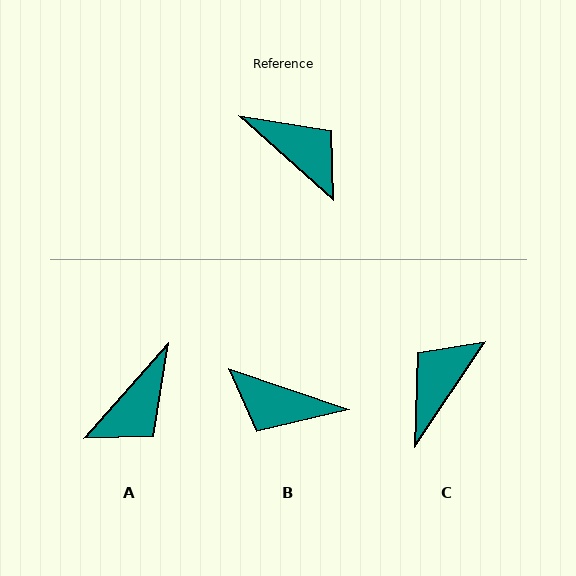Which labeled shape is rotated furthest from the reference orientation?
B, about 157 degrees away.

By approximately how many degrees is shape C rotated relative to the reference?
Approximately 97 degrees counter-clockwise.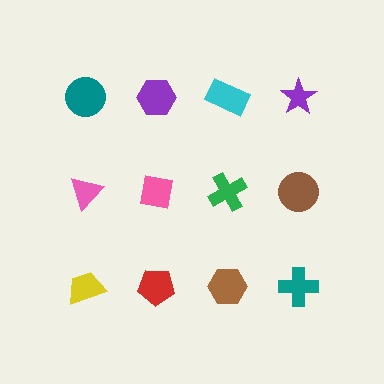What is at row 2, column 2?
A pink square.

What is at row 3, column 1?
A yellow trapezoid.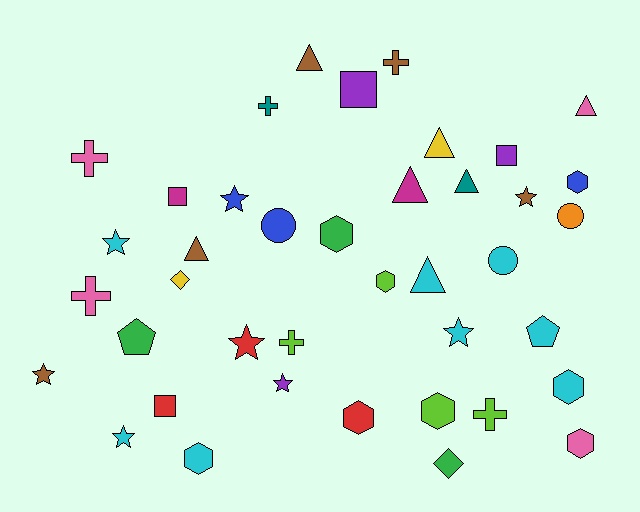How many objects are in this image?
There are 40 objects.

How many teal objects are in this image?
There are 2 teal objects.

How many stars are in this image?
There are 8 stars.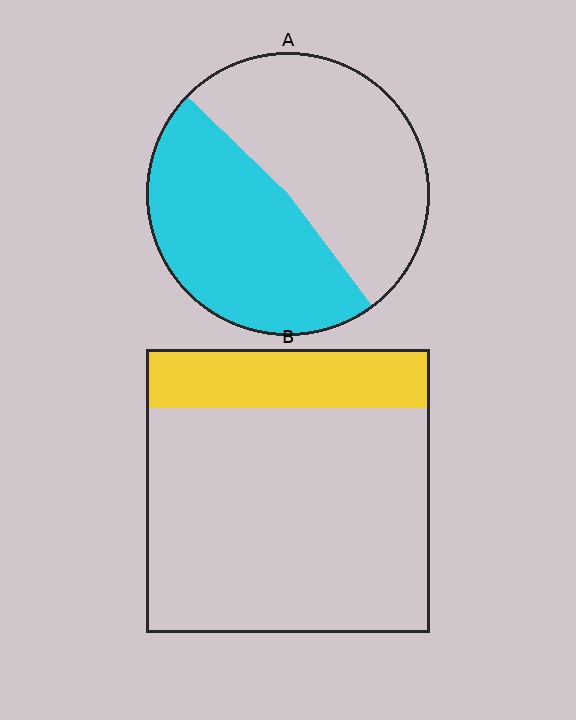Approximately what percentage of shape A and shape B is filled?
A is approximately 50% and B is approximately 20%.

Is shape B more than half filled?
No.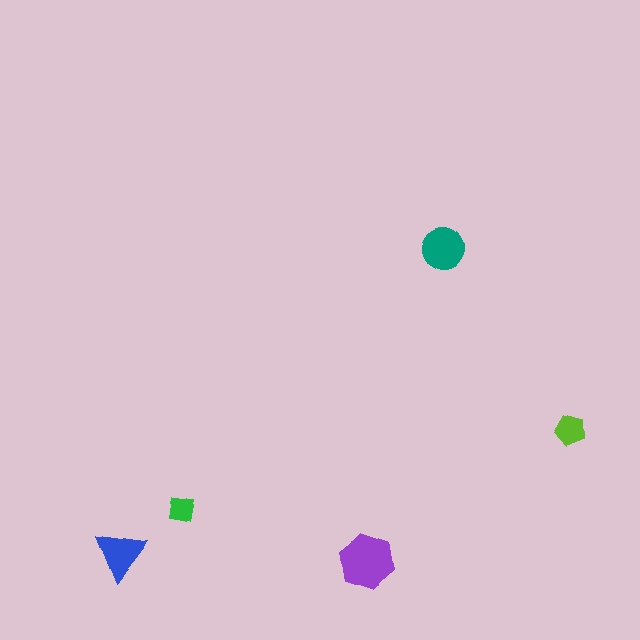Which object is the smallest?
The green square.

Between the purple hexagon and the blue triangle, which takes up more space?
The purple hexagon.